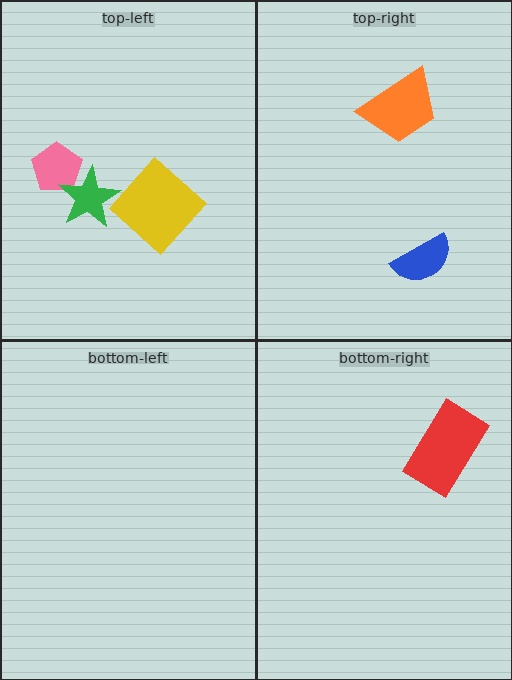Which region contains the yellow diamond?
The top-left region.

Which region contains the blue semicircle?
The top-right region.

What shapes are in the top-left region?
The pink pentagon, the green star, the yellow diamond.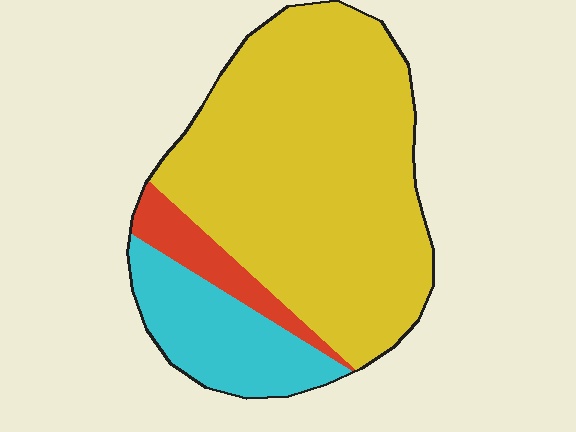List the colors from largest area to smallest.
From largest to smallest: yellow, cyan, red.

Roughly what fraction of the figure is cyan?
Cyan takes up between a sixth and a third of the figure.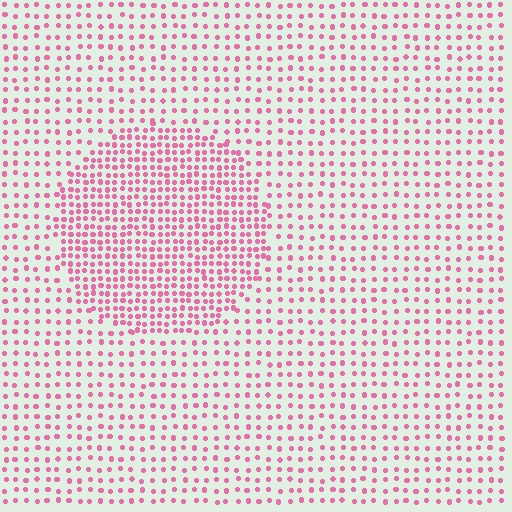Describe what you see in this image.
The image contains small pink elements arranged at two different densities. A circle-shaped region is visible where the elements are more densely packed than the surrounding area.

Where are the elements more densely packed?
The elements are more densely packed inside the circle boundary.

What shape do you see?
I see a circle.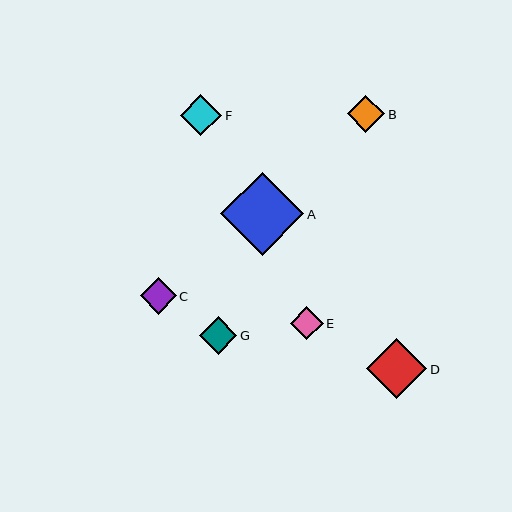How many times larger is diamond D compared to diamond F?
Diamond D is approximately 1.5 times the size of diamond F.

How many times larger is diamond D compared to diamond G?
Diamond D is approximately 1.6 times the size of diamond G.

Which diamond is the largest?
Diamond A is the largest with a size of approximately 83 pixels.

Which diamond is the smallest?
Diamond E is the smallest with a size of approximately 33 pixels.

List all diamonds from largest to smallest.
From largest to smallest: A, D, F, G, B, C, E.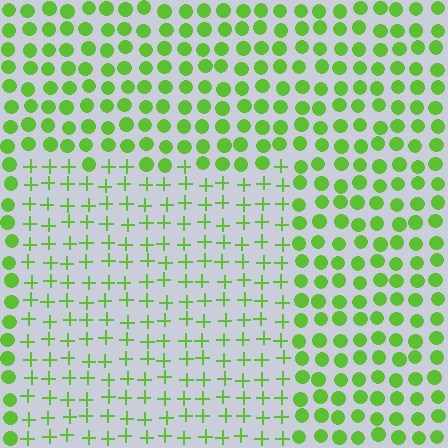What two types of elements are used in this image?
The image uses plus signs inside the rectangle region and circles outside it.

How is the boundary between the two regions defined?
The boundary is defined by a change in element shape: plus signs inside vs. circles outside. All elements share the same color and spacing.